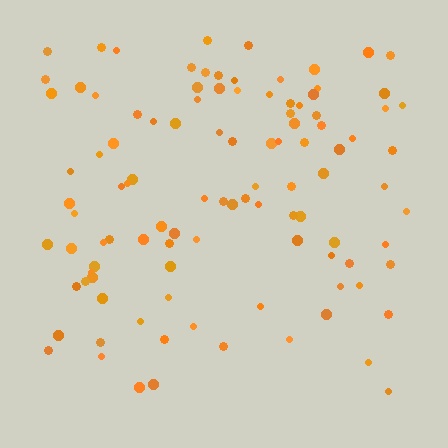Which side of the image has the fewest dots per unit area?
The bottom.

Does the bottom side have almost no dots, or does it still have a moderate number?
Still a moderate number, just noticeably fewer than the top.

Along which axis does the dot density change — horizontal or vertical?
Vertical.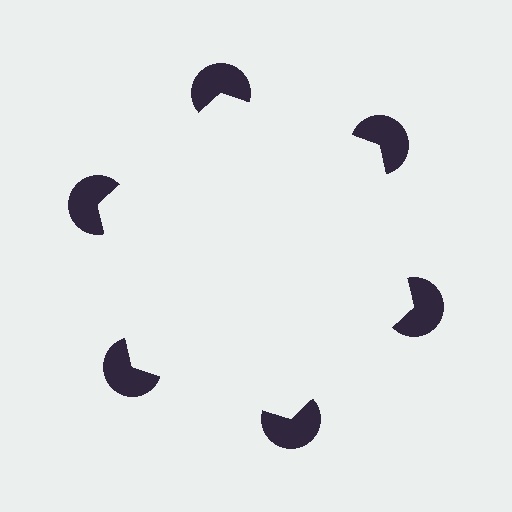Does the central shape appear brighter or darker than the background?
It typically appears slightly brighter than the background, even though no actual brightness change is drawn.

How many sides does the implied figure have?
6 sides.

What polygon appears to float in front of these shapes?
An illusory hexagon — its edges are inferred from the aligned wedge cuts in the pac-man discs, not physically drawn.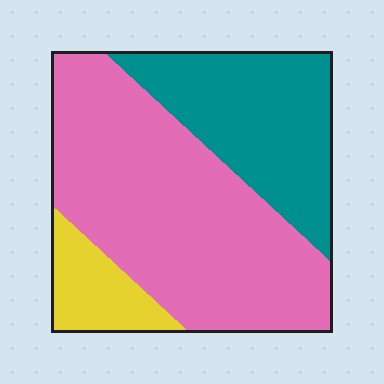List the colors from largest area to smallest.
From largest to smallest: pink, teal, yellow.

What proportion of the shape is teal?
Teal covers around 30% of the shape.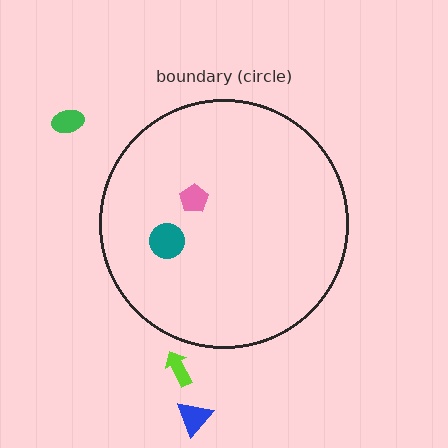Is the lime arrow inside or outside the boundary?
Outside.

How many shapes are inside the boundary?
2 inside, 3 outside.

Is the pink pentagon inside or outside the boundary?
Inside.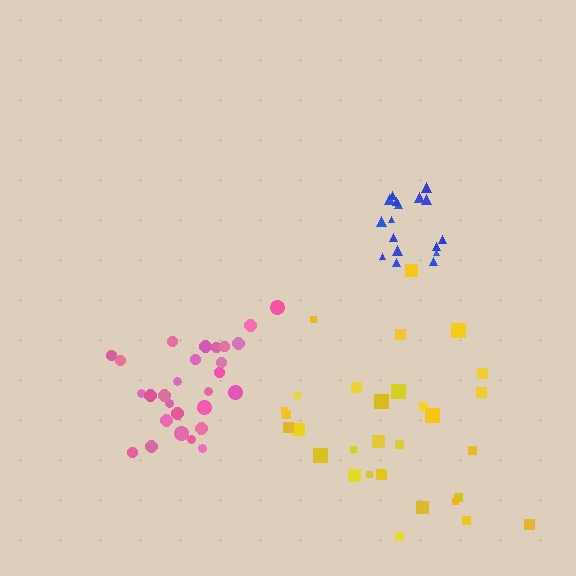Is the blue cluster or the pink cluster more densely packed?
Pink.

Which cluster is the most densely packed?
Pink.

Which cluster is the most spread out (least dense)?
Yellow.